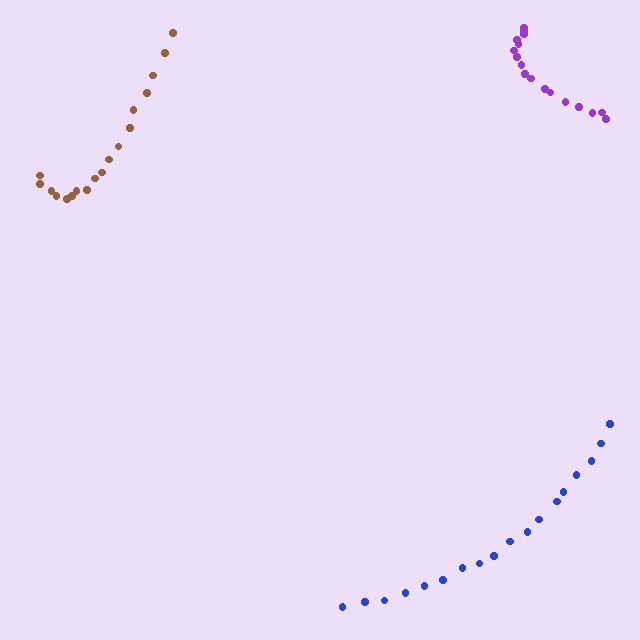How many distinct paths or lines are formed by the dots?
There are 3 distinct paths.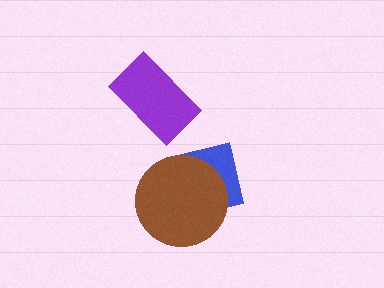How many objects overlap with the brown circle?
1 object overlaps with the brown circle.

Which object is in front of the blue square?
The brown circle is in front of the blue square.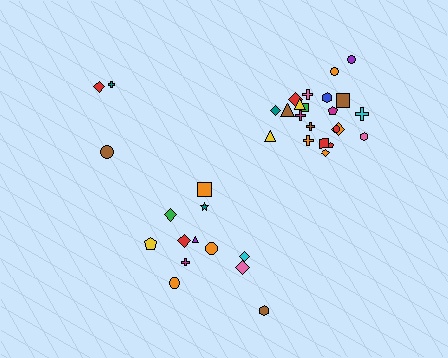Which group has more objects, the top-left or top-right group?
The top-right group.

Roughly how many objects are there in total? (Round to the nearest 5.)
Roughly 35 objects in total.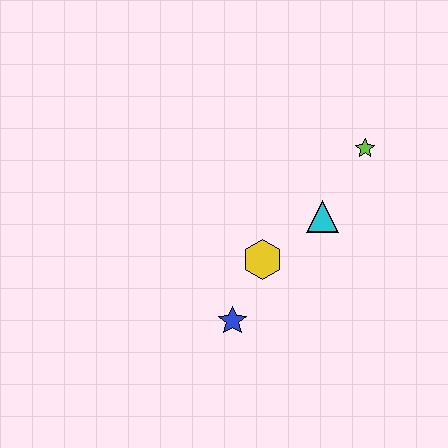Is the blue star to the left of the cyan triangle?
Yes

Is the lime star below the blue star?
No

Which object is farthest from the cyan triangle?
The blue star is farthest from the cyan triangle.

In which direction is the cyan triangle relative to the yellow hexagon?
The cyan triangle is to the right of the yellow hexagon.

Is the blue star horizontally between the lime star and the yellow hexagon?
No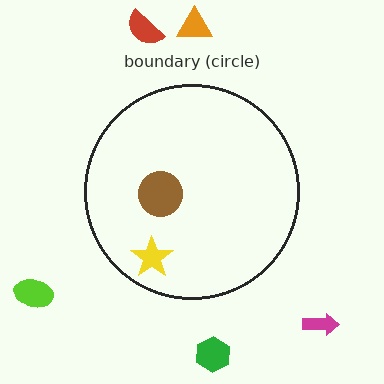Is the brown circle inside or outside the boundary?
Inside.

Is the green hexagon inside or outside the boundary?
Outside.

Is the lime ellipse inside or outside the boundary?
Outside.